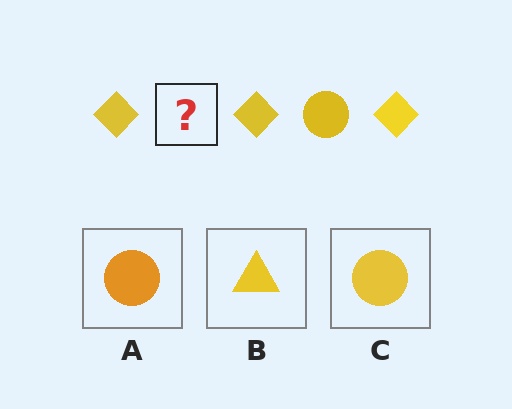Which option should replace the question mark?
Option C.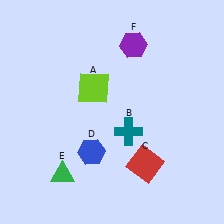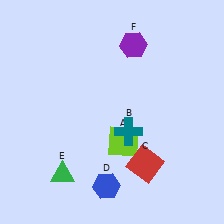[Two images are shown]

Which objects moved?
The objects that moved are: the lime square (A), the blue hexagon (D).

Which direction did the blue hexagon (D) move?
The blue hexagon (D) moved down.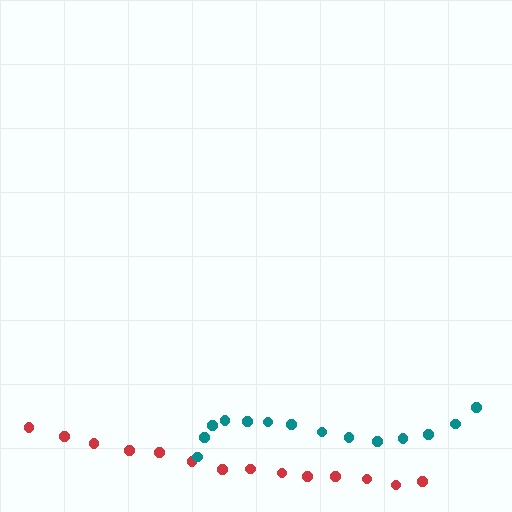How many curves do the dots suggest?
There are 2 distinct paths.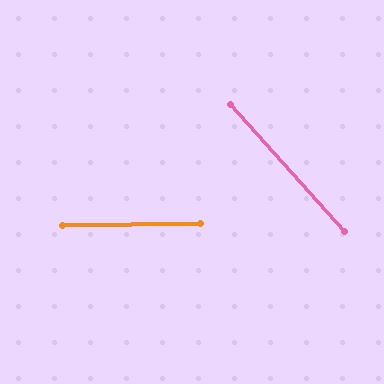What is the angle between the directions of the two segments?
Approximately 49 degrees.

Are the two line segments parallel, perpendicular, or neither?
Neither parallel nor perpendicular — they differ by about 49°.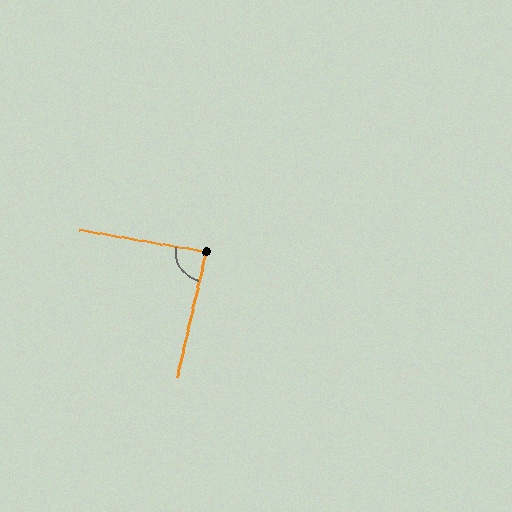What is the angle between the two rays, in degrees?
Approximately 87 degrees.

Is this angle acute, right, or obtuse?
It is approximately a right angle.